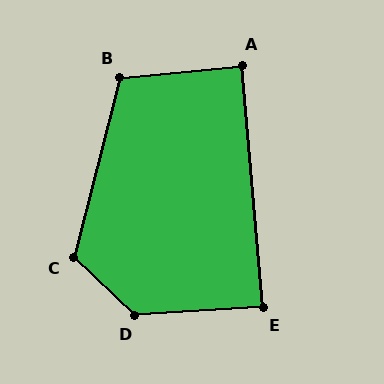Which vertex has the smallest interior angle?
E, at approximately 88 degrees.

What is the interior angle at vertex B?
Approximately 110 degrees (obtuse).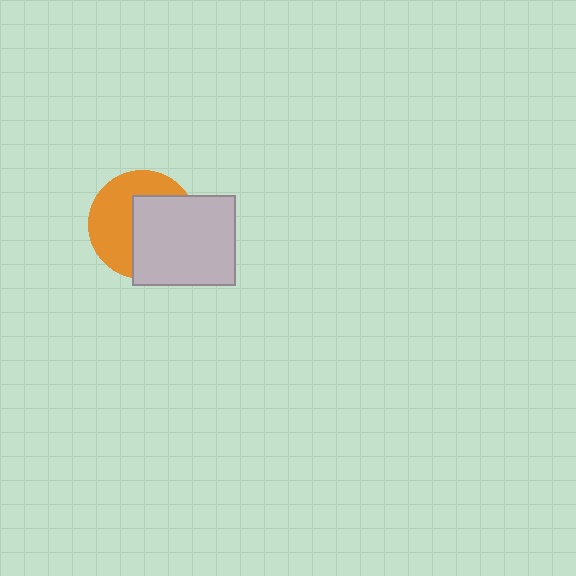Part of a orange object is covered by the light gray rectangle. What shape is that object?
It is a circle.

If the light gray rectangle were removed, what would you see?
You would see the complete orange circle.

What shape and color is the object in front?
The object in front is a light gray rectangle.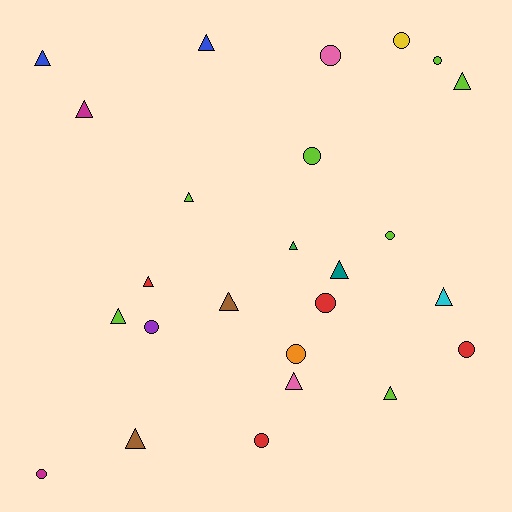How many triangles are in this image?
There are 14 triangles.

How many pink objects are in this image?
There are 2 pink objects.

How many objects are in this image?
There are 25 objects.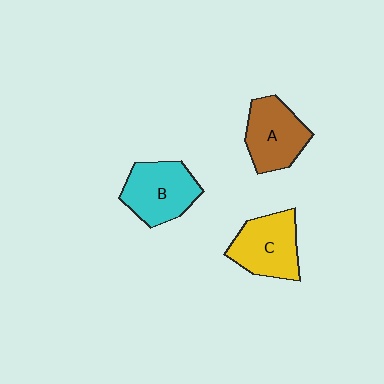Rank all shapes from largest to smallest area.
From largest to smallest: B (cyan), C (yellow), A (brown).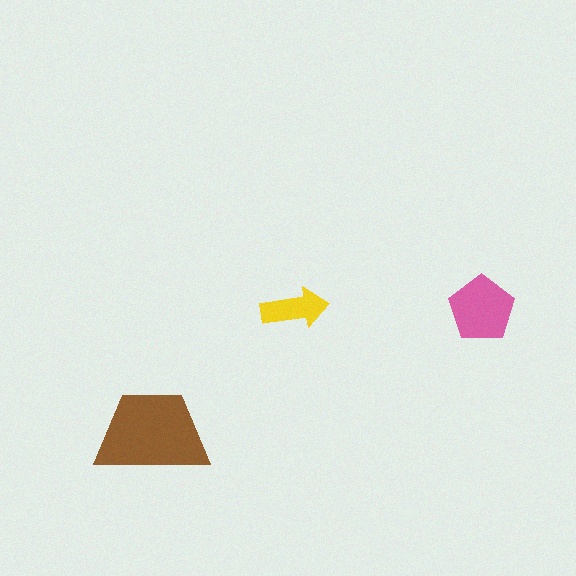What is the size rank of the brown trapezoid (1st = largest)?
1st.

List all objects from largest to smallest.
The brown trapezoid, the pink pentagon, the yellow arrow.